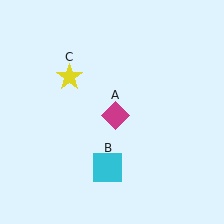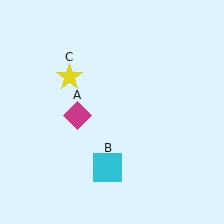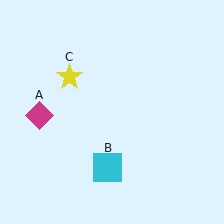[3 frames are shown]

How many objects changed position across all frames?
1 object changed position: magenta diamond (object A).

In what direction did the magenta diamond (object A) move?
The magenta diamond (object A) moved left.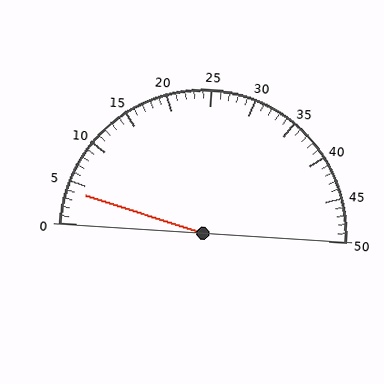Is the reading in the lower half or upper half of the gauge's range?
The reading is in the lower half of the range (0 to 50).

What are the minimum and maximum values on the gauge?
The gauge ranges from 0 to 50.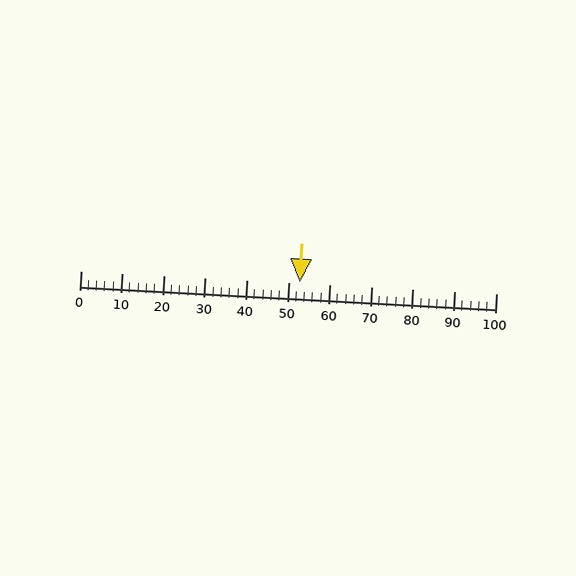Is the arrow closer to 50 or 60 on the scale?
The arrow is closer to 50.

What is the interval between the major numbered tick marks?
The major tick marks are spaced 10 units apart.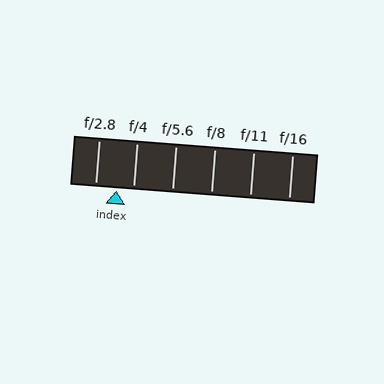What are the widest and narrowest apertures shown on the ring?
The widest aperture shown is f/2.8 and the narrowest is f/16.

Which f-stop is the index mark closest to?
The index mark is closest to f/4.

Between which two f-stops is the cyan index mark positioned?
The index mark is between f/2.8 and f/4.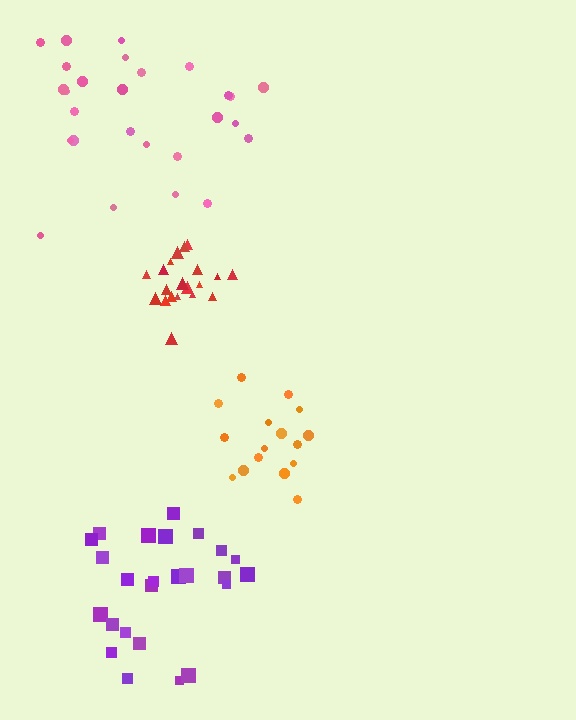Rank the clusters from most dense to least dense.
red, pink, purple, orange.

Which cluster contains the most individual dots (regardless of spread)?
Pink (27).